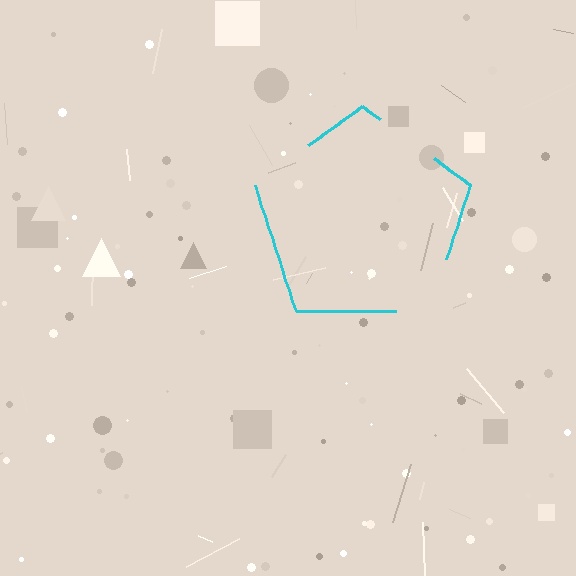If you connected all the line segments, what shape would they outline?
They would outline a pentagon.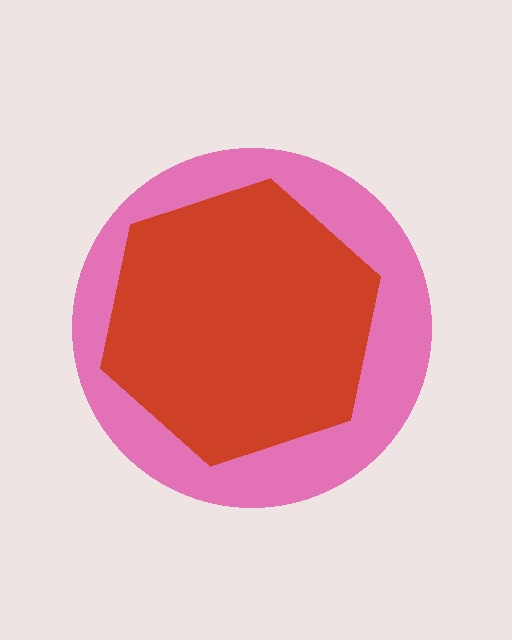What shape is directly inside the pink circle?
The red hexagon.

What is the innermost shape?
The red hexagon.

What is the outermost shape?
The pink circle.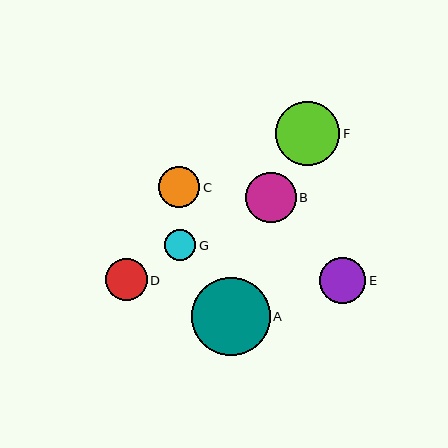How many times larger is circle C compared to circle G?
Circle C is approximately 1.3 times the size of circle G.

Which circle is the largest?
Circle A is the largest with a size of approximately 78 pixels.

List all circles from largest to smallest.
From largest to smallest: A, F, B, E, D, C, G.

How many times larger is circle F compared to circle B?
Circle F is approximately 1.3 times the size of circle B.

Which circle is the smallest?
Circle G is the smallest with a size of approximately 31 pixels.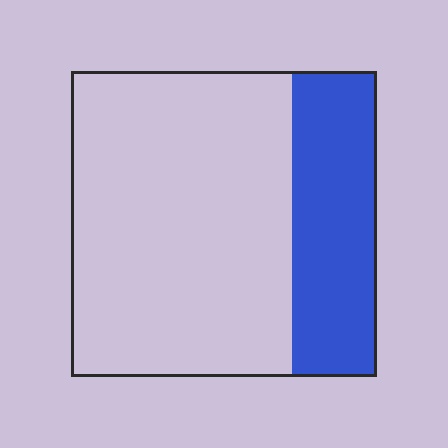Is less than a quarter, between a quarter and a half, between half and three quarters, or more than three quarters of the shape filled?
Between a quarter and a half.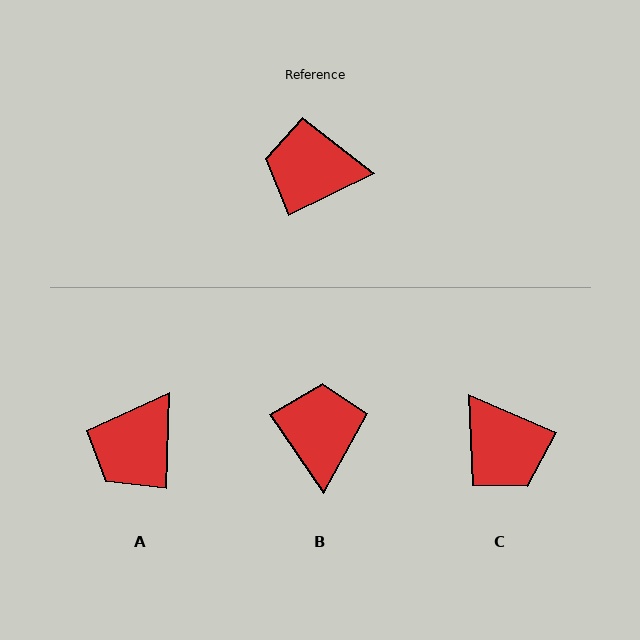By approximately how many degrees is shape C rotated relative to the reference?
Approximately 130 degrees counter-clockwise.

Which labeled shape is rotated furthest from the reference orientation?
C, about 130 degrees away.